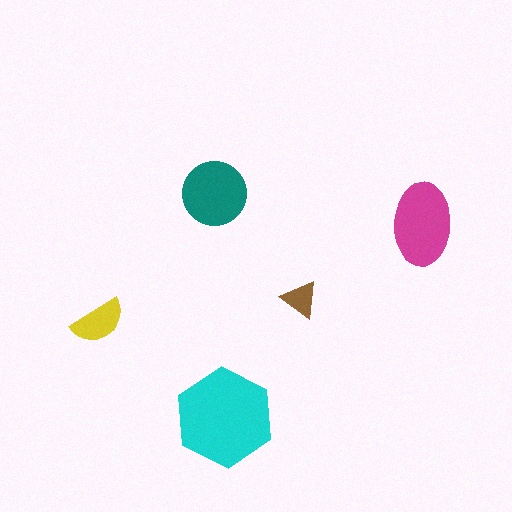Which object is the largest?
The cyan hexagon.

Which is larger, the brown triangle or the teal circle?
The teal circle.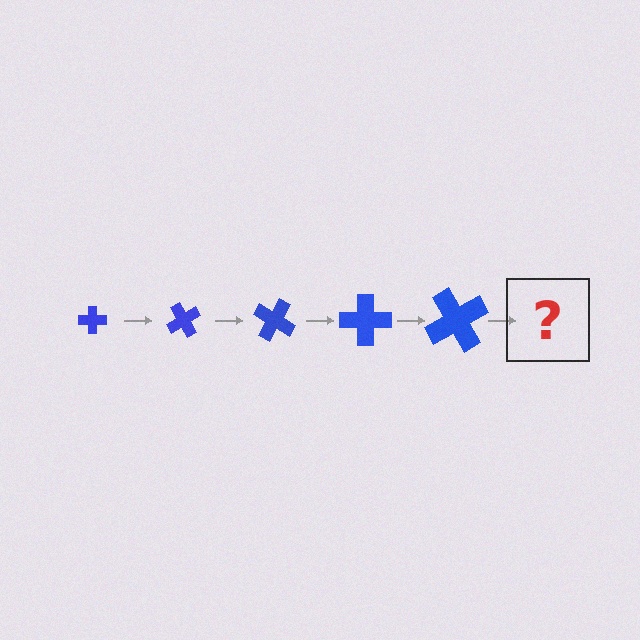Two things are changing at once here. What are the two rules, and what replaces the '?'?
The two rules are that the cross grows larger each step and it rotates 60 degrees each step. The '?' should be a cross, larger than the previous one and rotated 300 degrees from the start.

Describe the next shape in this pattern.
It should be a cross, larger than the previous one and rotated 300 degrees from the start.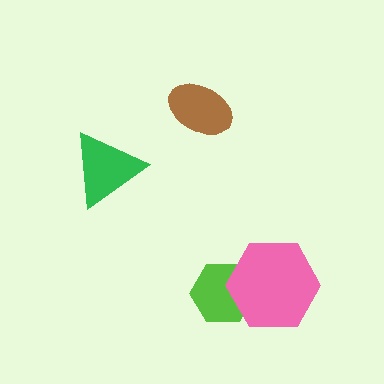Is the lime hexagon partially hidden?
Yes, it is partially covered by another shape.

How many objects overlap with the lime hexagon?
1 object overlaps with the lime hexagon.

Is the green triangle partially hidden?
No, no other shape covers it.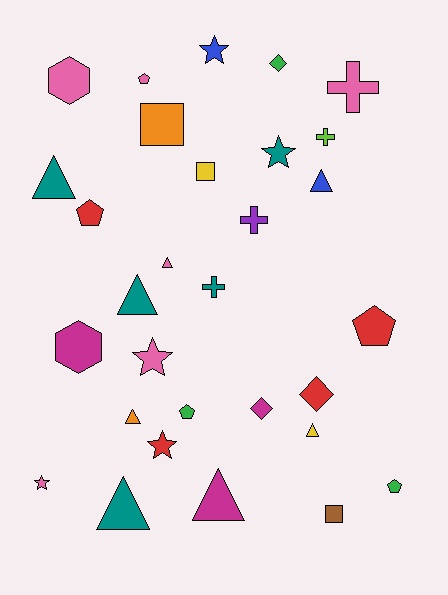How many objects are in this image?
There are 30 objects.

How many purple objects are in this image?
There is 1 purple object.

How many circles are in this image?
There are no circles.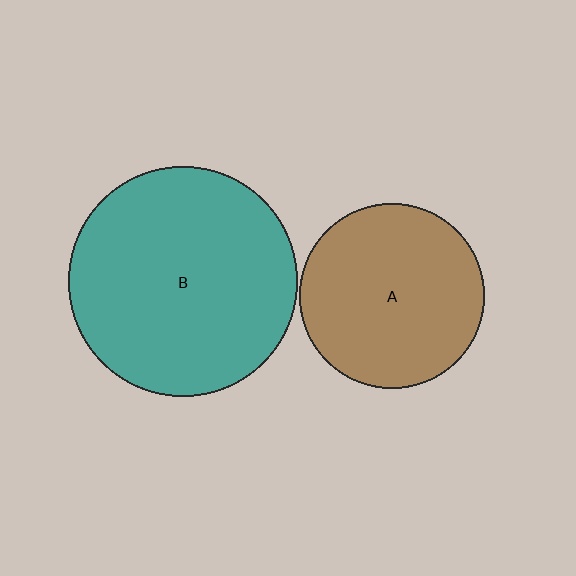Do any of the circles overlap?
No, none of the circles overlap.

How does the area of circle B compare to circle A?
Approximately 1.5 times.